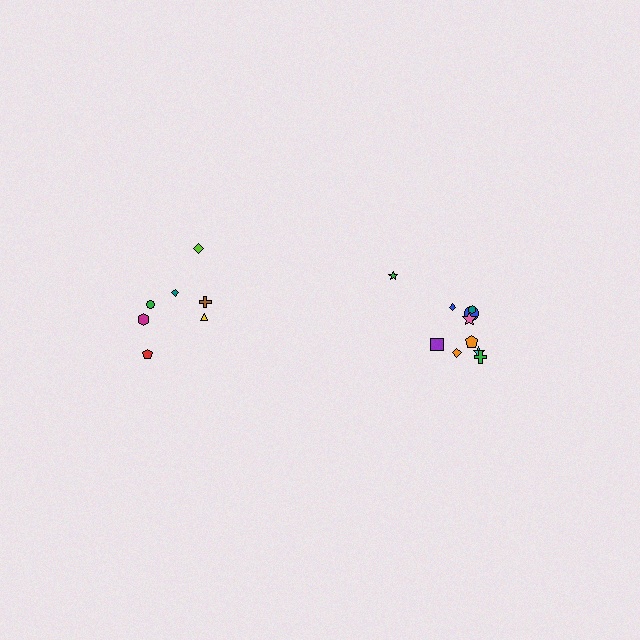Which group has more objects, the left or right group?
The right group.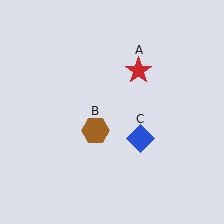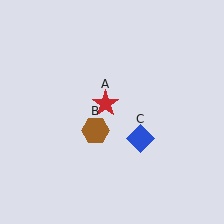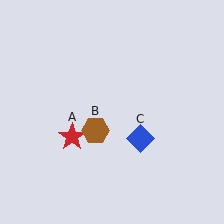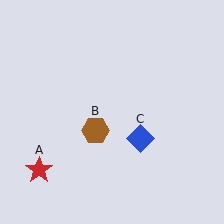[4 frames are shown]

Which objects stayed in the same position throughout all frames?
Brown hexagon (object B) and blue diamond (object C) remained stationary.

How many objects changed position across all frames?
1 object changed position: red star (object A).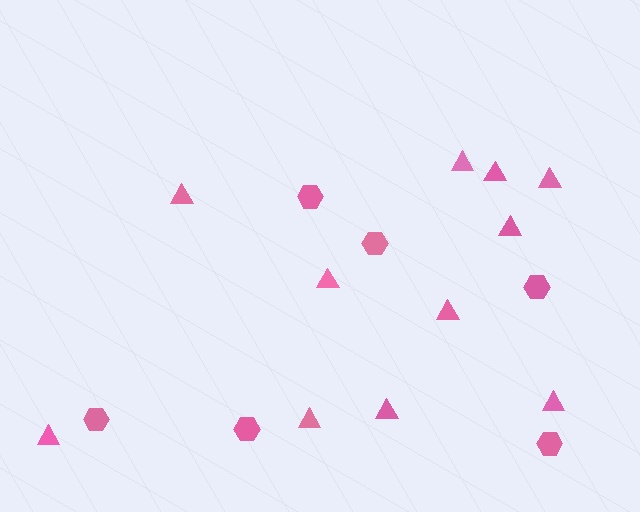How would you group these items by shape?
There are 2 groups: one group of triangles (11) and one group of hexagons (6).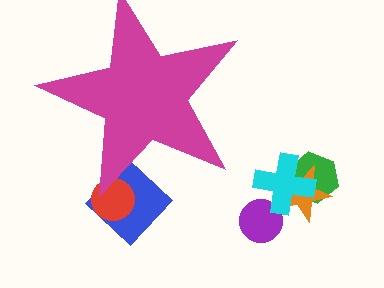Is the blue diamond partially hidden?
Yes, the blue diamond is partially hidden behind the magenta star.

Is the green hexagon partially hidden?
No, the green hexagon is fully visible.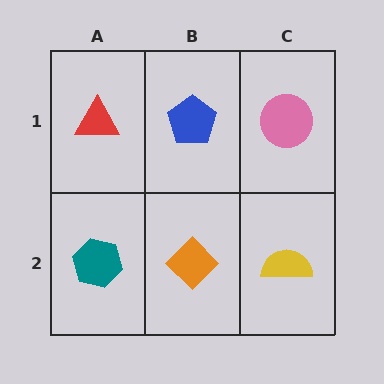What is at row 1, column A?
A red triangle.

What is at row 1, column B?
A blue pentagon.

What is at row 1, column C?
A pink circle.